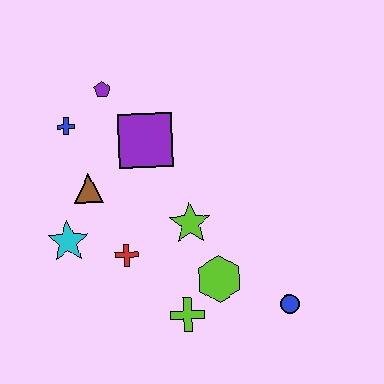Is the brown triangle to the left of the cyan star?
No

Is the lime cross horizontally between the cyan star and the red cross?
No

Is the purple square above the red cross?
Yes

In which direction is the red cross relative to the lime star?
The red cross is to the left of the lime star.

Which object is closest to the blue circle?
The lime hexagon is closest to the blue circle.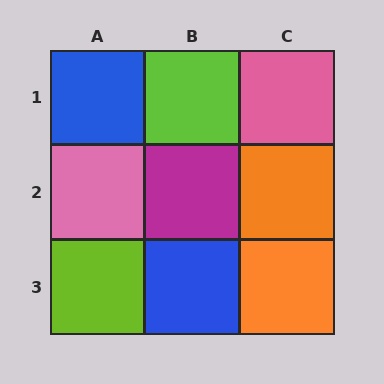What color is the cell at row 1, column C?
Pink.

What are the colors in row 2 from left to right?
Pink, magenta, orange.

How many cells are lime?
2 cells are lime.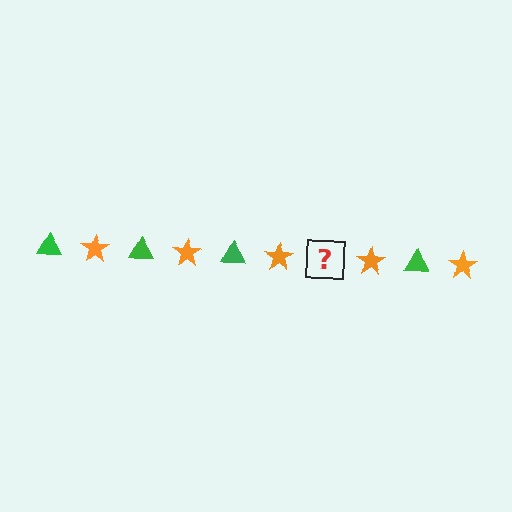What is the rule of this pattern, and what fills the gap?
The rule is that the pattern alternates between green triangle and orange star. The gap should be filled with a green triangle.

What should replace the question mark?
The question mark should be replaced with a green triangle.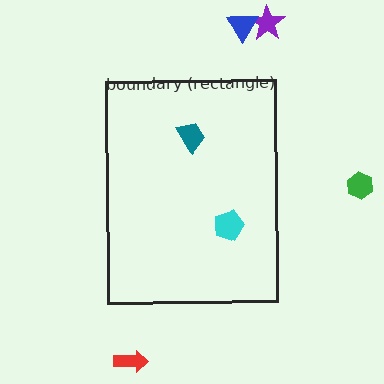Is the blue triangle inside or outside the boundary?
Outside.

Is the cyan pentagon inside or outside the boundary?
Inside.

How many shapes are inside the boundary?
2 inside, 4 outside.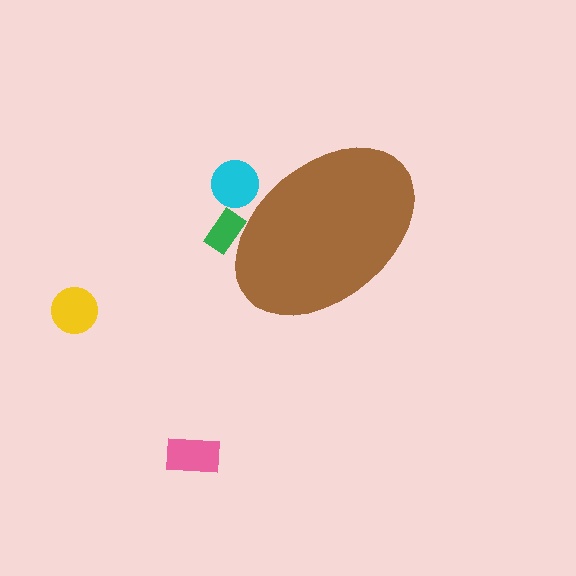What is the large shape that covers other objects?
A brown ellipse.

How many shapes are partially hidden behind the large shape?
2 shapes are partially hidden.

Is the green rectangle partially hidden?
Yes, the green rectangle is partially hidden behind the brown ellipse.